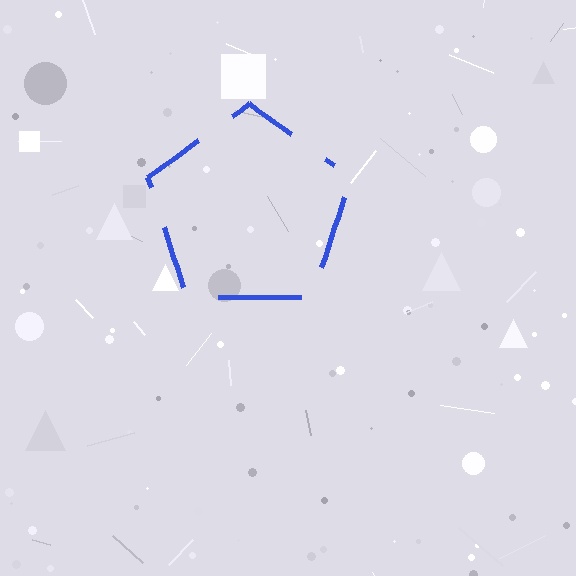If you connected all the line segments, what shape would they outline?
They would outline a pentagon.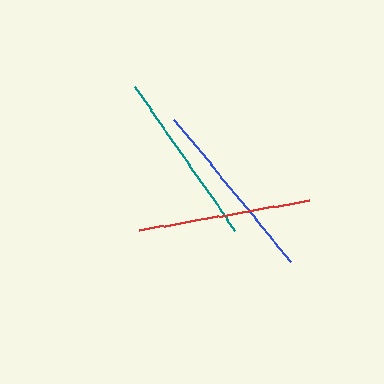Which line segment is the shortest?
The red line is the shortest at approximately 172 pixels.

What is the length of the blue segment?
The blue segment is approximately 184 pixels long.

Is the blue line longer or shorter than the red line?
The blue line is longer than the red line.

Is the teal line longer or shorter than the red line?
The teal line is longer than the red line.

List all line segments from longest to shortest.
From longest to shortest: blue, teal, red.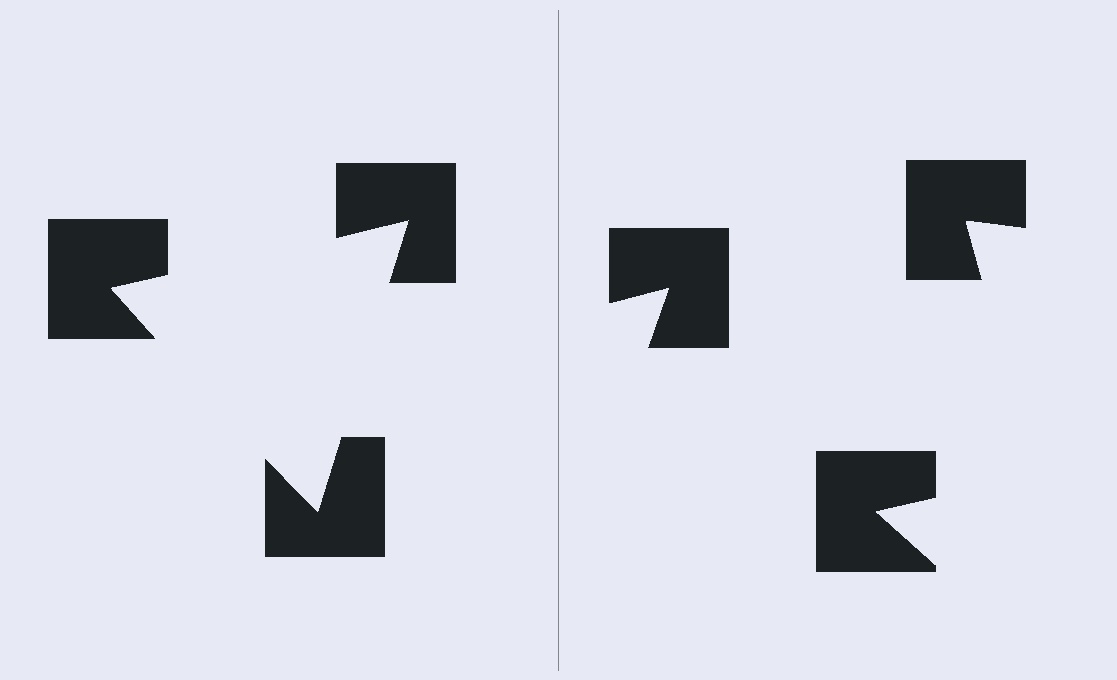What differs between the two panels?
The notched squares are positioned identically on both sides; only the wedge orientations differ. On the left they align to a triangle; on the right they are misaligned.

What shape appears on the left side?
An illusory triangle.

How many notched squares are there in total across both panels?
6 — 3 on each side.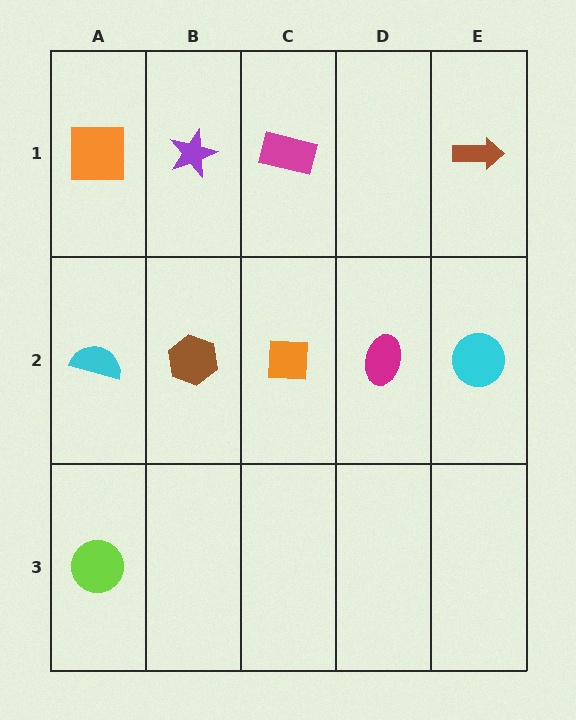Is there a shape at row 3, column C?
No, that cell is empty.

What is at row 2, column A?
A cyan semicircle.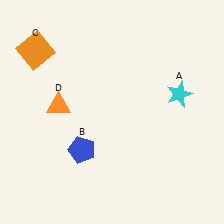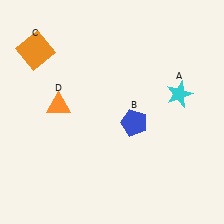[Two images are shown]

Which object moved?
The blue pentagon (B) moved right.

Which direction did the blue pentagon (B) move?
The blue pentagon (B) moved right.